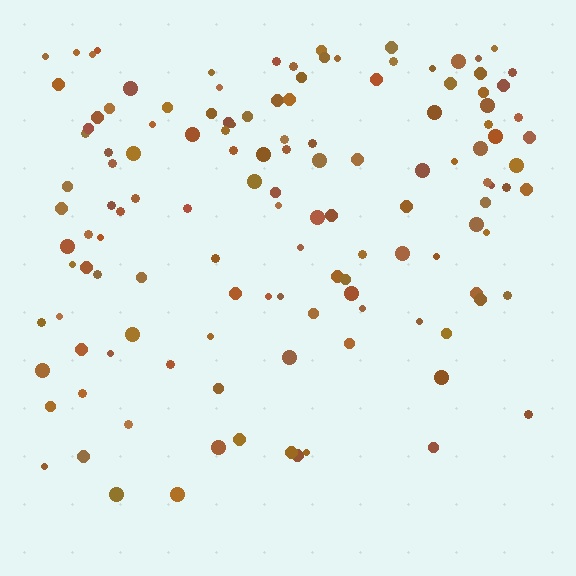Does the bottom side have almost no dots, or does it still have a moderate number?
Still a moderate number, just noticeably fewer than the top.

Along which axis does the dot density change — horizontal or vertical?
Vertical.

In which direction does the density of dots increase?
From bottom to top, with the top side densest.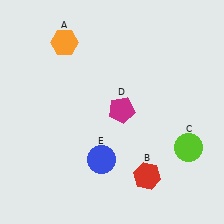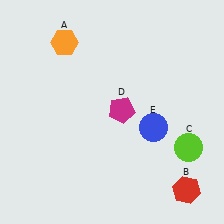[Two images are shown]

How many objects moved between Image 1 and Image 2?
2 objects moved between the two images.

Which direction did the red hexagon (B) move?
The red hexagon (B) moved right.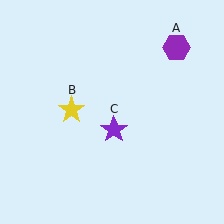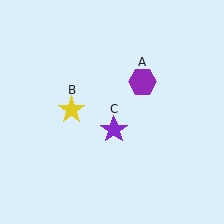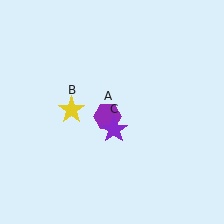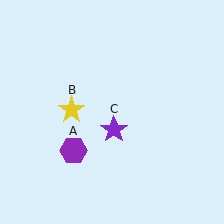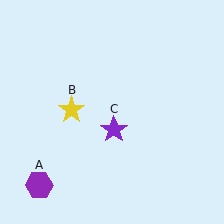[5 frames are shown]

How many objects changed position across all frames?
1 object changed position: purple hexagon (object A).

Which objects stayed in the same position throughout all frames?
Yellow star (object B) and purple star (object C) remained stationary.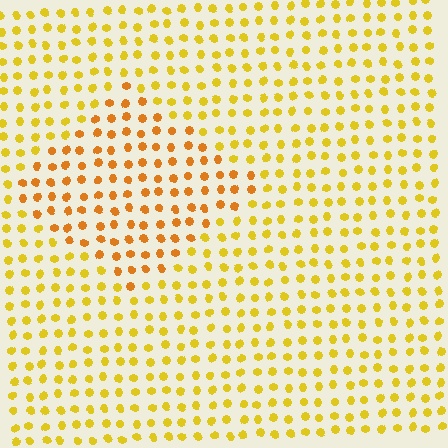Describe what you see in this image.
The image is filled with small yellow elements in a uniform arrangement. A diamond-shaped region is visible where the elements are tinted to a slightly different hue, forming a subtle color boundary.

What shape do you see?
I see a diamond.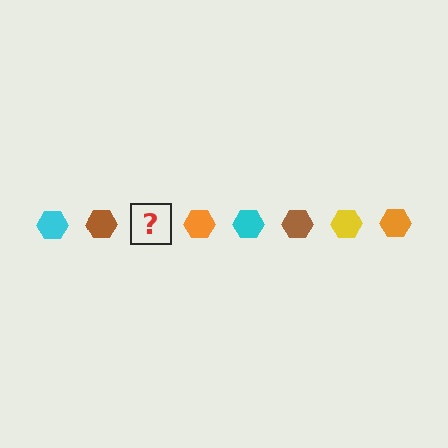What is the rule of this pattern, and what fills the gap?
The rule is that the pattern cycles through cyan, brown, yellow, orange hexagons. The gap should be filled with a yellow hexagon.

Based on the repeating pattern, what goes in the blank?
The blank should be a yellow hexagon.